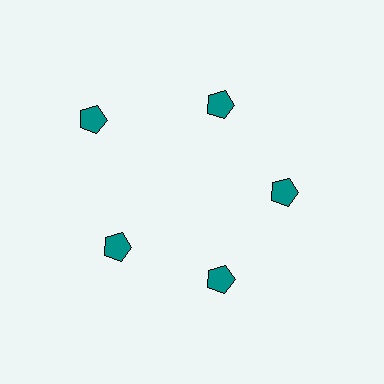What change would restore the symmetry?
The symmetry would be restored by moving it inward, back onto the ring so that all 5 pentagons sit at equal angles and equal distance from the center.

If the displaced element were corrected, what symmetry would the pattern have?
It would have 5-fold rotational symmetry — the pattern would map onto itself every 72 degrees.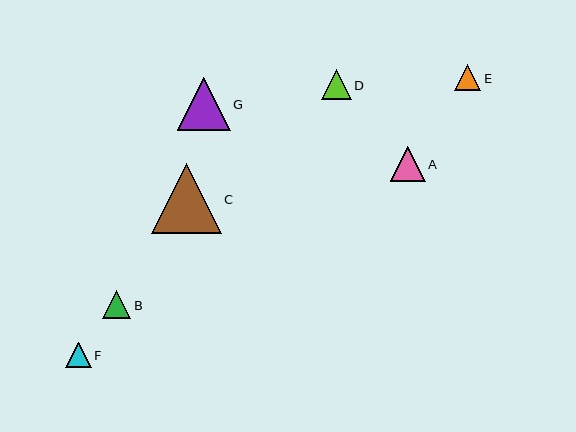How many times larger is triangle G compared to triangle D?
Triangle G is approximately 1.7 times the size of triangle D.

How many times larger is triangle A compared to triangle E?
Triangle A is approximately 1.3 times the size of triangle E.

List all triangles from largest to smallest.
From largest to smallest: C, G, A, D, B, E, F.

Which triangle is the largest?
Triangle C is the largest with a size of approximately 69 pixels.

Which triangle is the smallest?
Triangle F is the smallest with a size of approximately 26 pixels.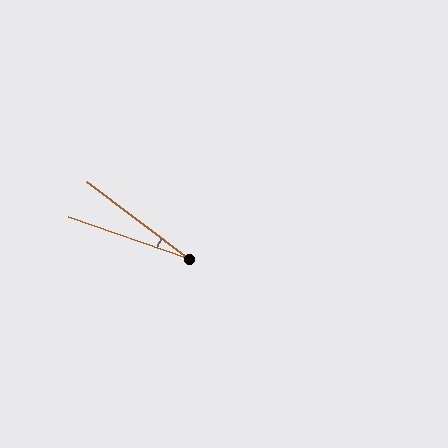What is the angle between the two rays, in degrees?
Approximately 18 degrees.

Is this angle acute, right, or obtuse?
It is acute.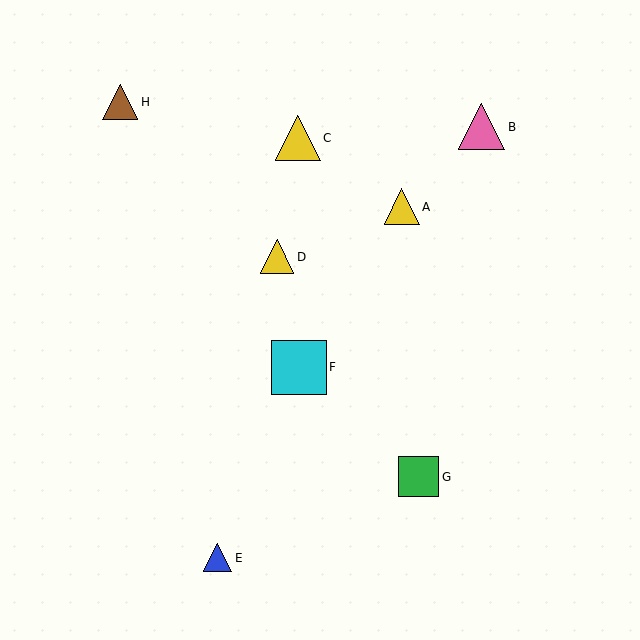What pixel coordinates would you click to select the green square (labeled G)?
Click at (419, 477) to select the green square G.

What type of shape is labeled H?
Shape H is a brown triangle.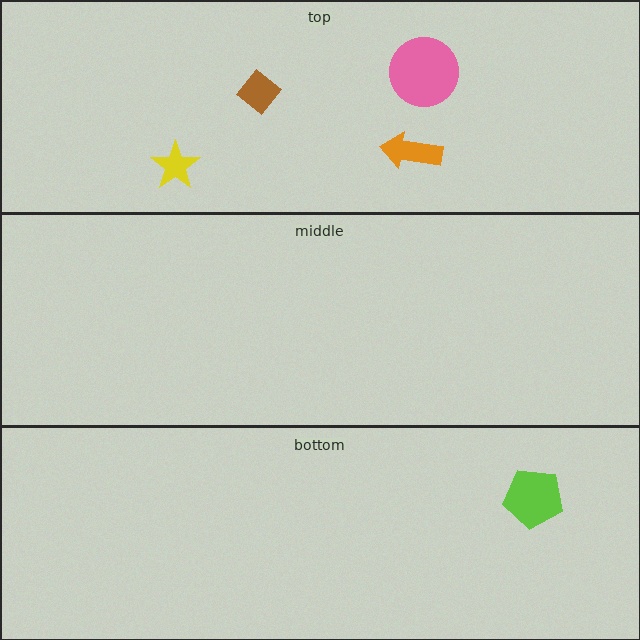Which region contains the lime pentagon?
The bottom region.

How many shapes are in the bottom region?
1.